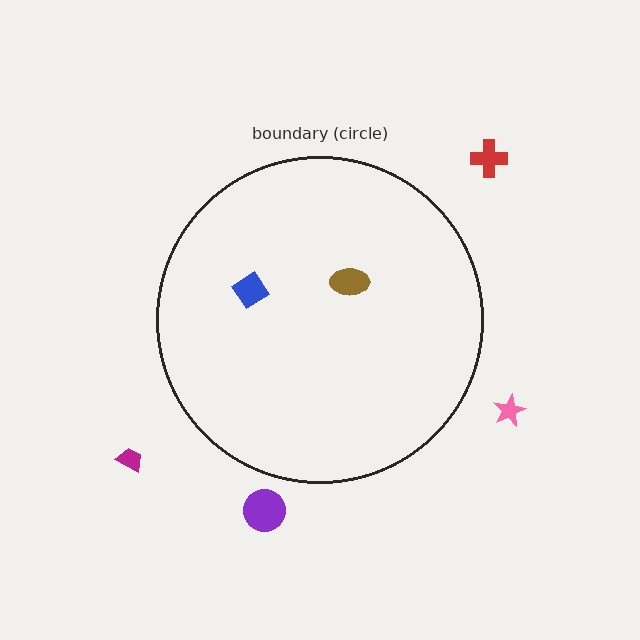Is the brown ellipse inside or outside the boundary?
Inside.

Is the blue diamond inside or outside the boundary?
Inside.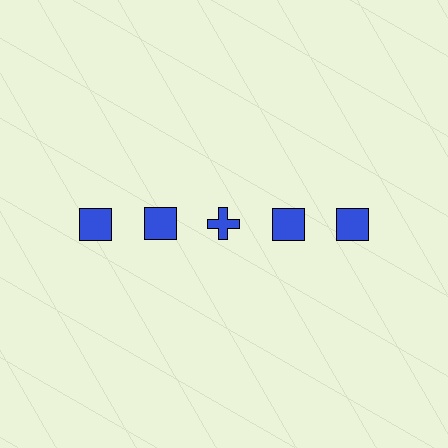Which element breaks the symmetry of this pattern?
The blue cross in the top row, center column breaks the symmetry. All other shapes are blue squares.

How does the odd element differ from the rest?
It has a different shape: cross instead of square.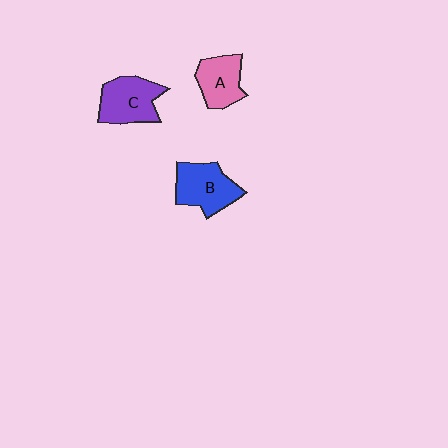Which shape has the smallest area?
Shape A (pink).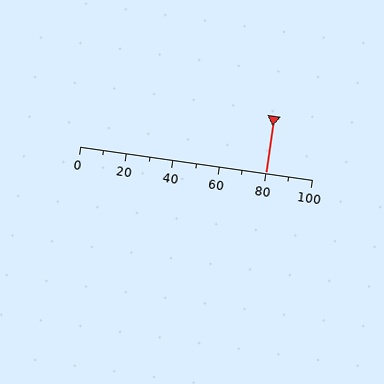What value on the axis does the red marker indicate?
The marker indicates approximately 80.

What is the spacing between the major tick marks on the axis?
The major ticks are spaced 20 apart.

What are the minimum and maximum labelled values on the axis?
The axis runs from 0 to 100.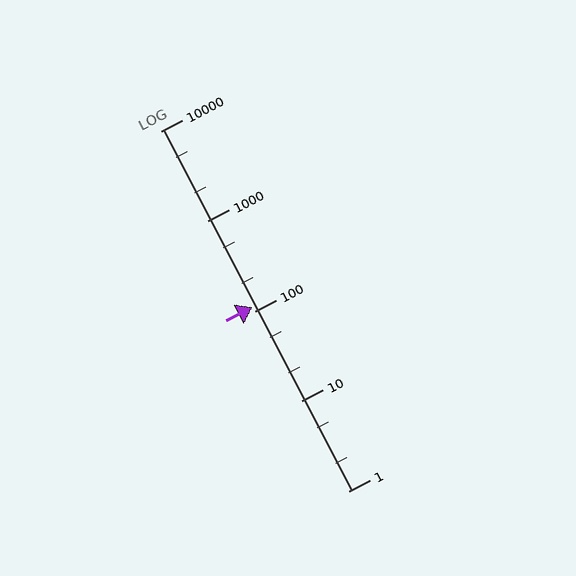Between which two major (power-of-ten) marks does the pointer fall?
The pointer is between 100 and 1000.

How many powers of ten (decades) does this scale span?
The scale spans 4 decades, from 1 to 10000.